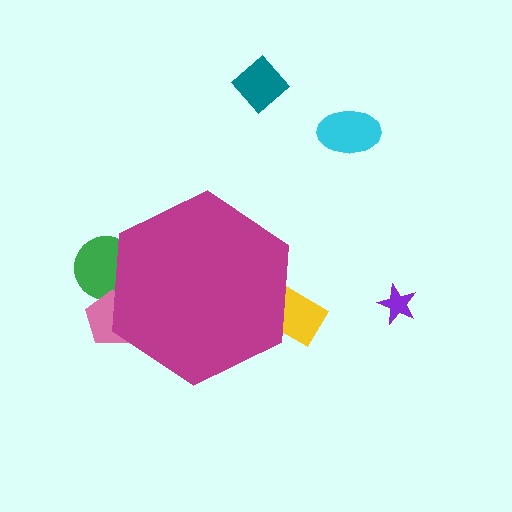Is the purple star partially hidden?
No, the purple star is fully visible.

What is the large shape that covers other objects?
A magenta hexagon.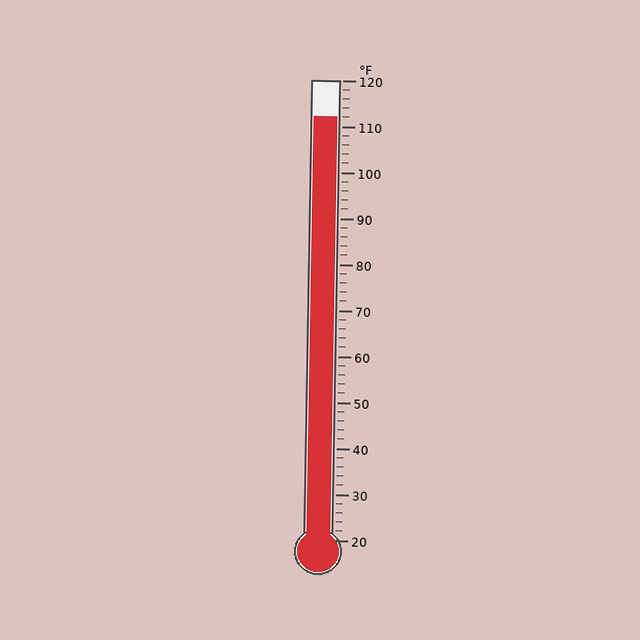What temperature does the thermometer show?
The thermometer shows approximately 112°F.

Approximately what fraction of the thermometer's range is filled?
The thermometer is filled to approximately 90% of its range.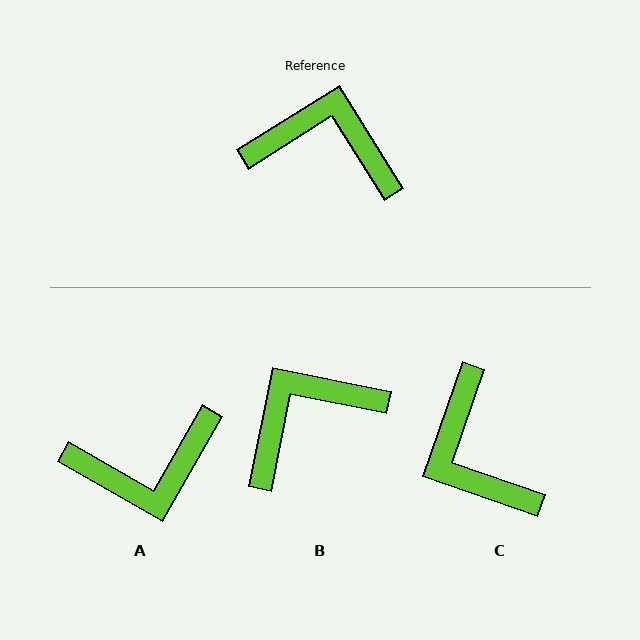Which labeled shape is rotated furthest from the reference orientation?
A, about 152 degrees away.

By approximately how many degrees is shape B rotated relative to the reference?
Approximately 47 degrees counter-clockwise.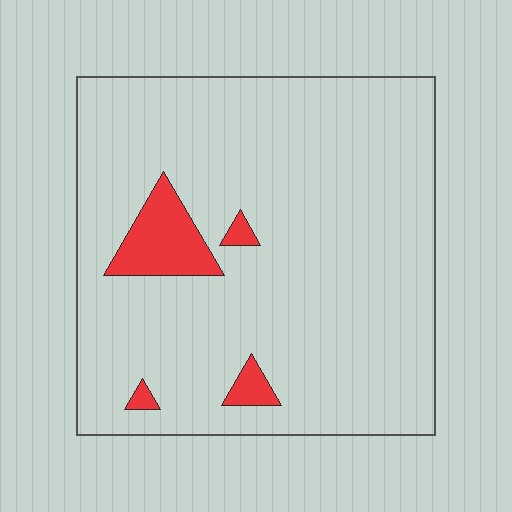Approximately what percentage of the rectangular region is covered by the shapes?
Approximately 5%.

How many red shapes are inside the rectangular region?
4.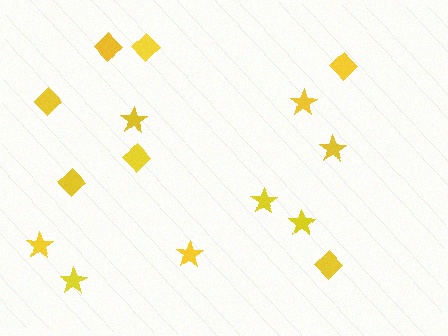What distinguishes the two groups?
There are 2 groups: one group of diamonds (7) and one group of stars (8).